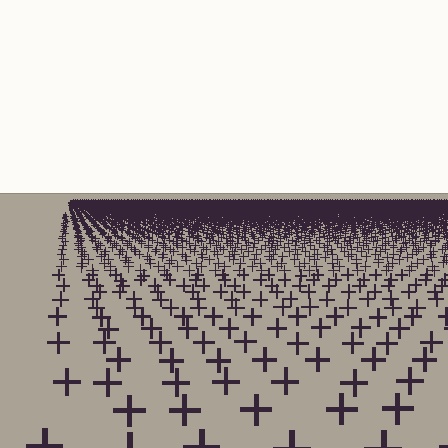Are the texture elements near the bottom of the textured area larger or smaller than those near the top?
Larger. Near the bottom, elements are closer to the viewer and appear at a bigger on-screen size.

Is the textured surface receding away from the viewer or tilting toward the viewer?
The surface is receding away from the viewer. Texture elements get smaller and denser toward the top.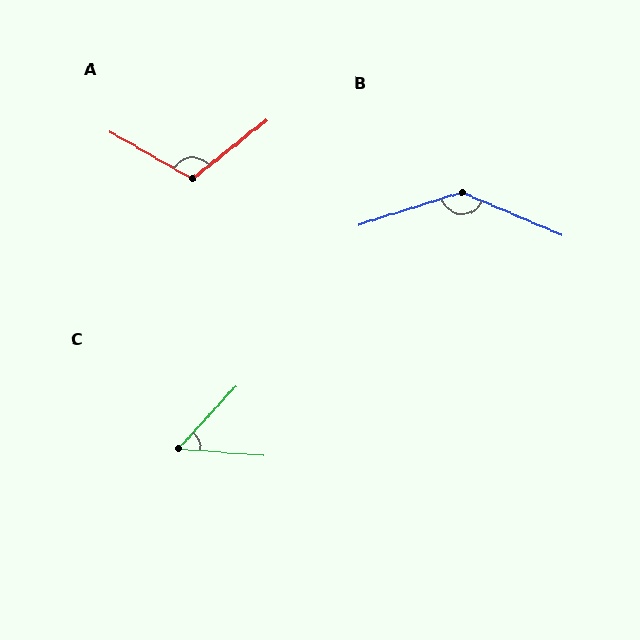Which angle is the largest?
B, at approximately 139 degrees.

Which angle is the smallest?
C, at approximately 52 degrees.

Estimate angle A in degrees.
Approximately 112 degrees.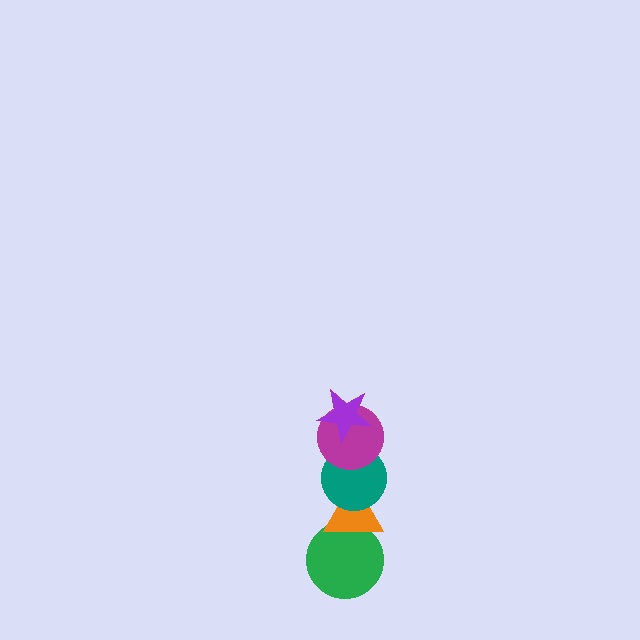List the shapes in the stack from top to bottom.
From top to bottom: the purple star, the magenta circle, the teal circle, the orange triangle, the green circle.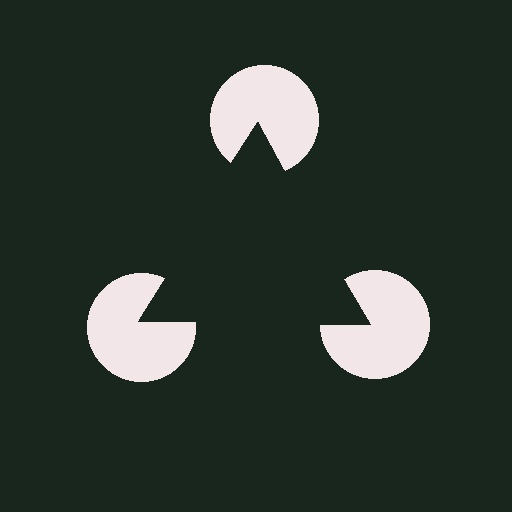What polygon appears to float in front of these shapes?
An illusory triangle — its edges are inferred from the aligned wedge cuts in the pac-man discs, not physically drawn.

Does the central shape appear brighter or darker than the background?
It typically appears slightly darker than the background, even though no actual brightness change is drawn.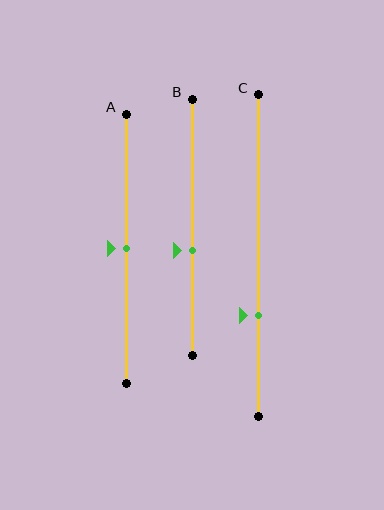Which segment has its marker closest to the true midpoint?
Segment A has its marker closest to the true midpoint.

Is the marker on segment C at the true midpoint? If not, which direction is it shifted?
No, the marker on segment C is shifted downward by about 19% of the segment length.